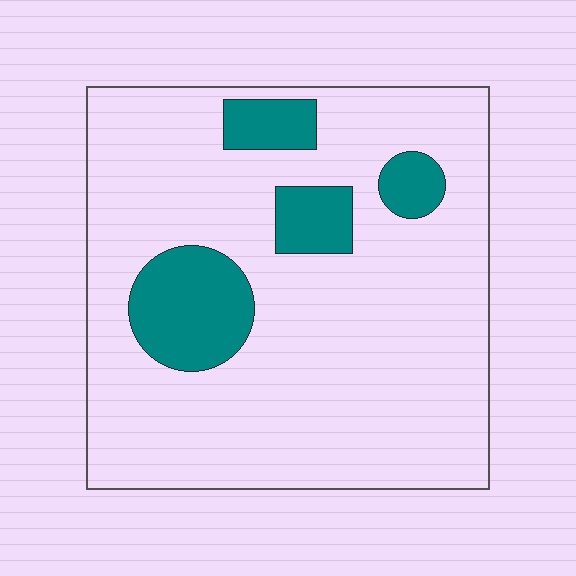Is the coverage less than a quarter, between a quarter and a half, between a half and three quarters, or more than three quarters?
Less than a quarter.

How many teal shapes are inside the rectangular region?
4.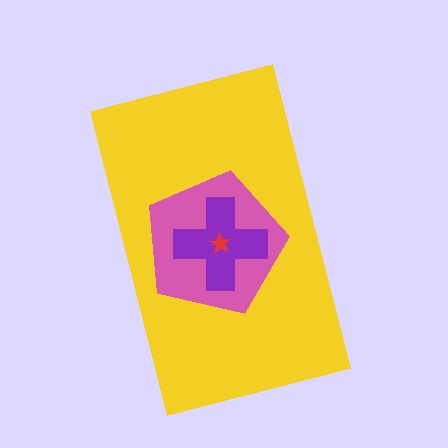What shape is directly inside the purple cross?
The red star.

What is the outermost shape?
The yellow rectangle.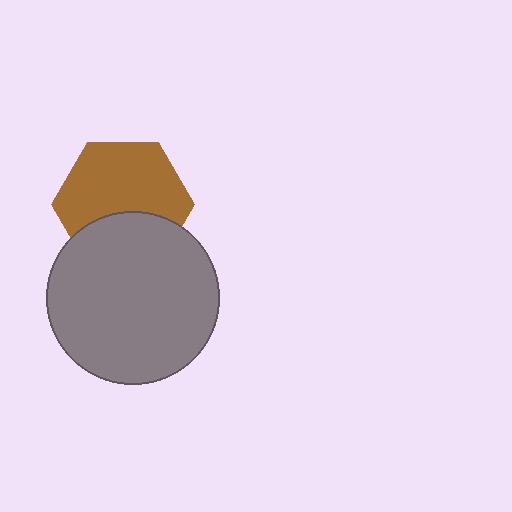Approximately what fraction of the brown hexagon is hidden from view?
Roughly 35% of the brown hexagon is hidden behind the gray circle.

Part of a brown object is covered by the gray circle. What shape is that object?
It is a hexagon.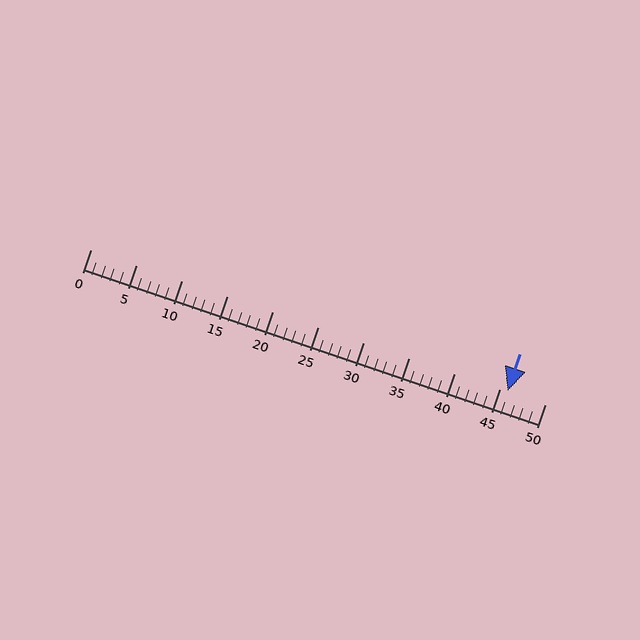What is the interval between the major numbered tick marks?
The major tick marks are spaced 5 units apart.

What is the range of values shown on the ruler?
The ruler shows values from 0 to 50.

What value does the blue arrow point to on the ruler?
The blue arrow points to approximately 46.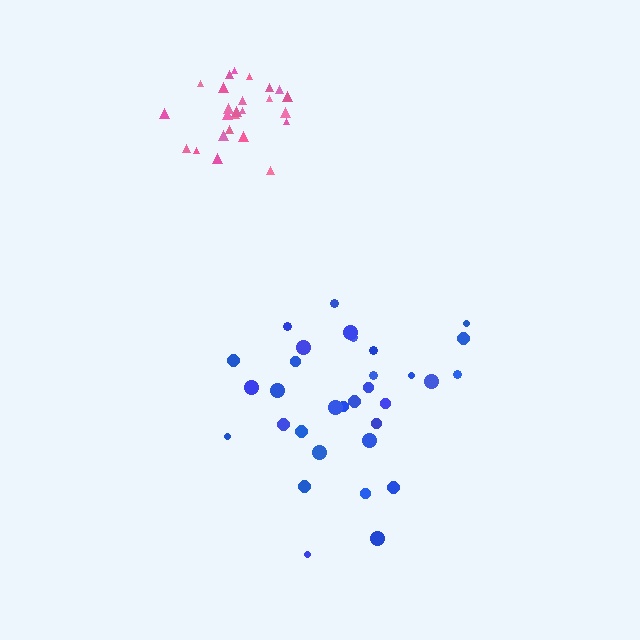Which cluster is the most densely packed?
Pink.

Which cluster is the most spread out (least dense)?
Blue.